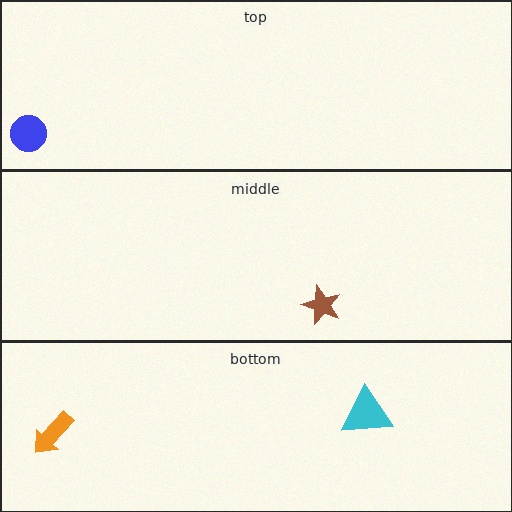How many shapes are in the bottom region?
2.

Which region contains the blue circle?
The top region.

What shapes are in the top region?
The blue circle.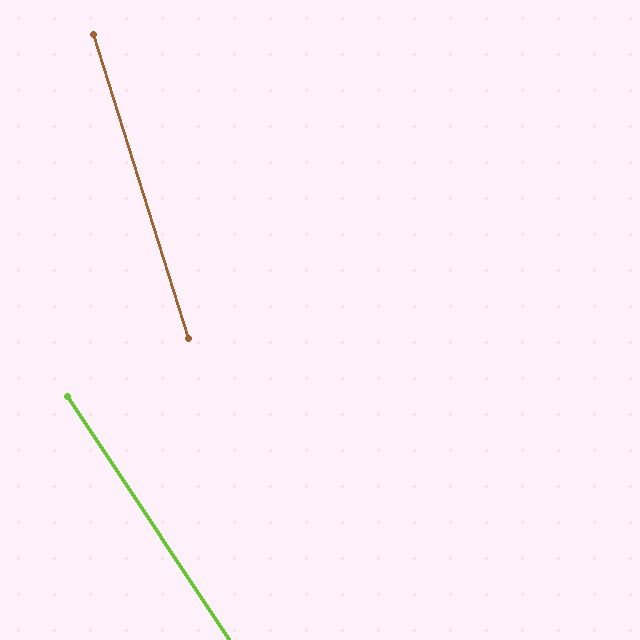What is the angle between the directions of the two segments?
Approximately 16 degrees.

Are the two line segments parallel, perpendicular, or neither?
Neither parallel nor perpendicular — they differ by about 16°.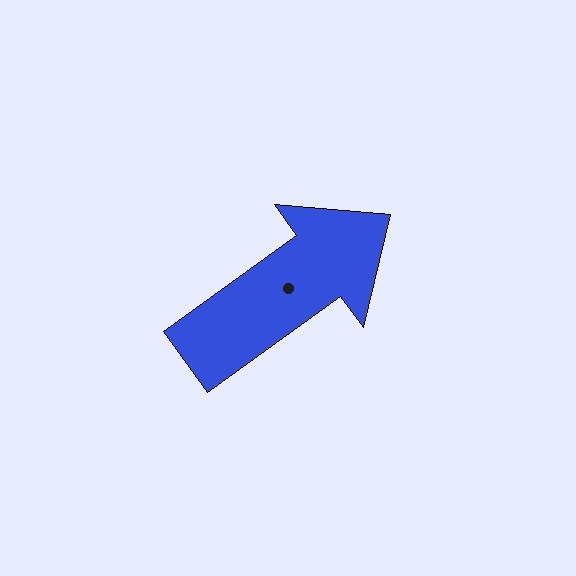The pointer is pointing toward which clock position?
Roughly 2 o'clock.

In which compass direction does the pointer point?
Northeast.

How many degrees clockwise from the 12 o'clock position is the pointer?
Approximately 54 degrees.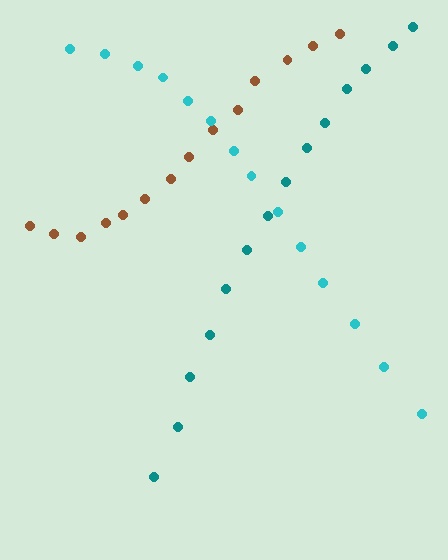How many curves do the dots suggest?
There are 3 distinct paths.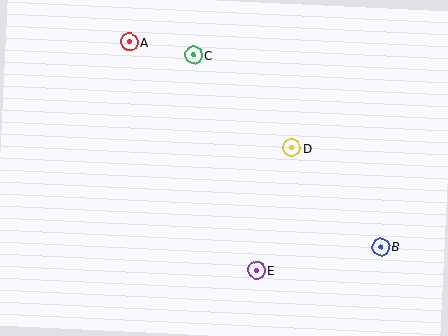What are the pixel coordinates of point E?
Point E is at (256, 270).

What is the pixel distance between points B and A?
The distance between B and A is 324 pixels.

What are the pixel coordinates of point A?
Point A is at (129, 42).